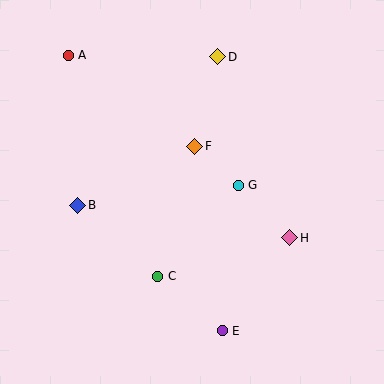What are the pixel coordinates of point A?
Point A is at (68, 55).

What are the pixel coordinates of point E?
Point E is at (222, 331).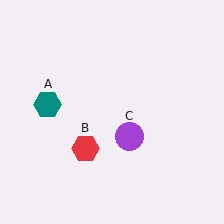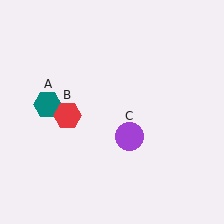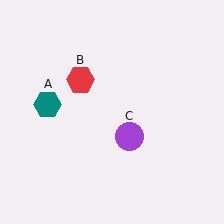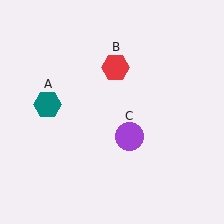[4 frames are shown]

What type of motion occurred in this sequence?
The red hexagon (object B) rotated clockwise around the center of the scene.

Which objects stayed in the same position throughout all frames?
Teal hexagon (object A) and purple circle (object C) remained stationary.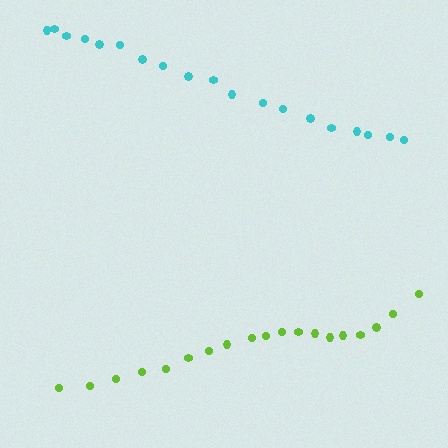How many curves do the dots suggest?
There are 2 distinct paths.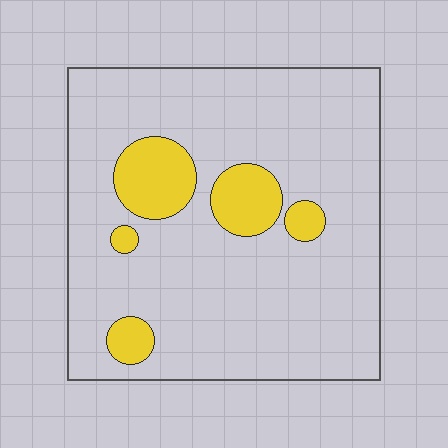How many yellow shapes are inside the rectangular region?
5.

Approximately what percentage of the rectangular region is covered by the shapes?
Approximately 15%.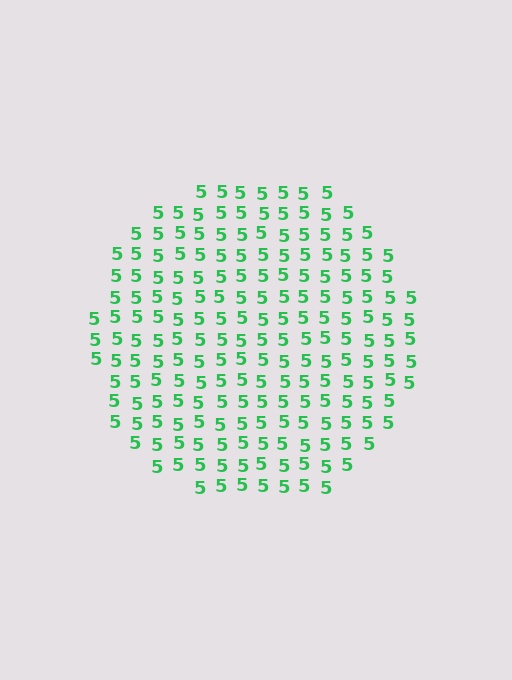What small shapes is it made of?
It is made of small digit 5's.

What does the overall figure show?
The overall figure shows a circle.